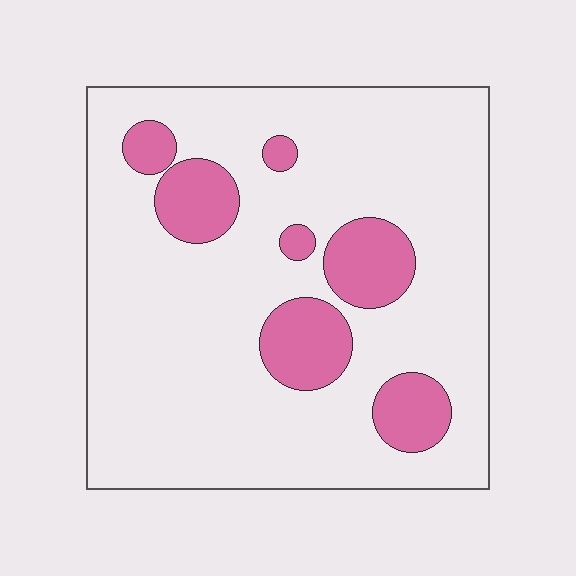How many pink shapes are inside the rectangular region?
7.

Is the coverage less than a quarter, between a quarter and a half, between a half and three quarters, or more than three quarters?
Less than a quarter.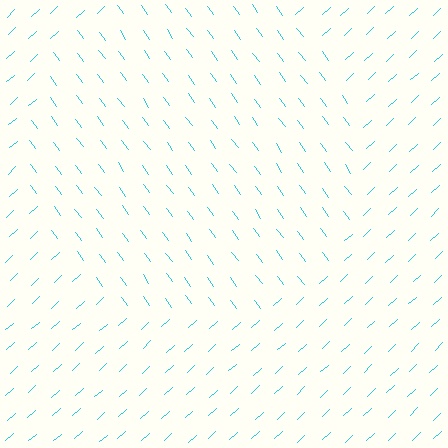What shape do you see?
I see a circle.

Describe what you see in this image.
The image is filled with small cyan line segments. A circle region in the image has lines oriented differently from the surrounding lines, creating a visible texture boundary.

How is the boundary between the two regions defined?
The boundary is defined purely by a change in line orientation (approximately 84 degrees difference). All lines are the same color and thickness.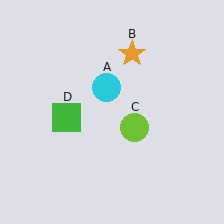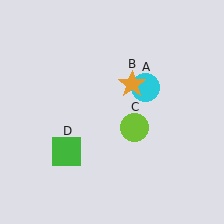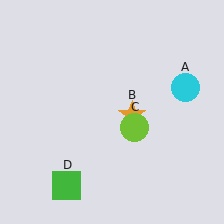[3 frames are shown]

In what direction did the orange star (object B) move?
The orange star (object B) moved down.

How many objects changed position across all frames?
3 objects changed position: cyan circle (object A), orange star (object B), green square (object D).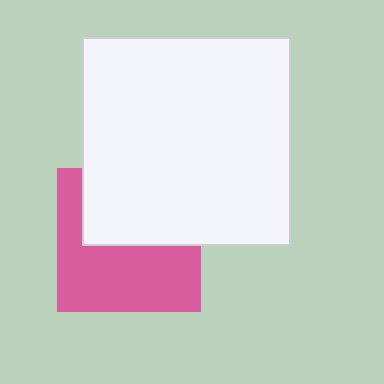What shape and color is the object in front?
The object in front is a white square.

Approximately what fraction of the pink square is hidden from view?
Roughly 45% of the pink square is hidden behind the white square.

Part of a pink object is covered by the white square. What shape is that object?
It is a square.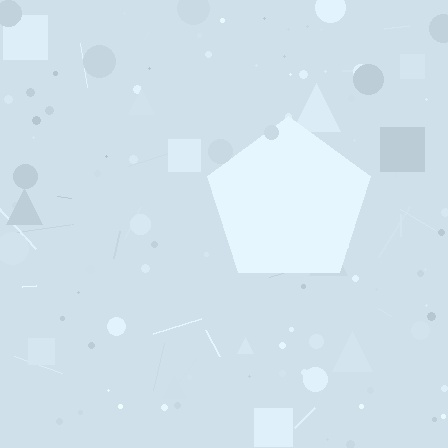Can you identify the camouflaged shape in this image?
The camouflaged shape is a pentagon.